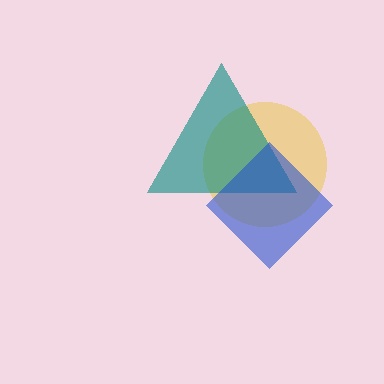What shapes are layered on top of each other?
The layered shapes are: a yellow circle, a teal triangle, a blue diamond.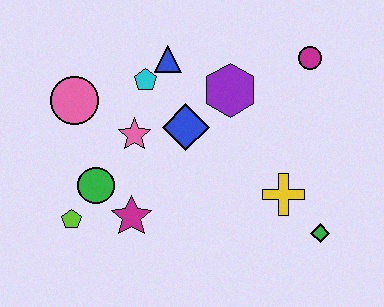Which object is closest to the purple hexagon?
The blue diamond is closest to the purple hexagon.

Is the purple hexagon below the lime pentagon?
No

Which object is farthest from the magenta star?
The magenta circle is farthest from the magenta star.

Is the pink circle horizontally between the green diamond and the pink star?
No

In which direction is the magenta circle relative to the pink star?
The magenta circle is to the right of the pink star.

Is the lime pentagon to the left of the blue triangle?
Yes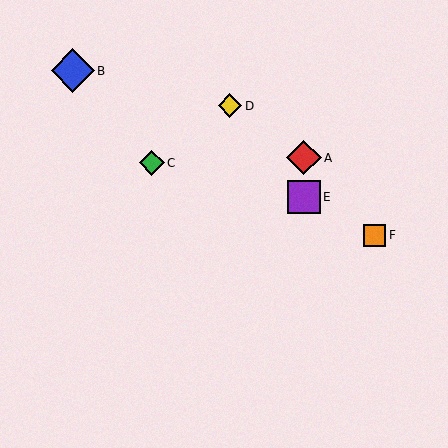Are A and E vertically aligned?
Yes, both are at x≈304.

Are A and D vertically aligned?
No, A is at x≈304 and D is at x≈230.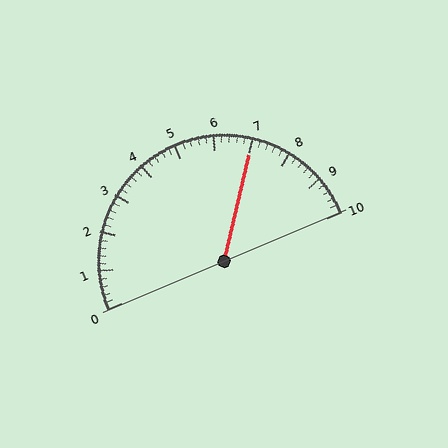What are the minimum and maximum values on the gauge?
The gauge ranges from 0 to 10.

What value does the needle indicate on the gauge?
The needle indicates approximately 7.0.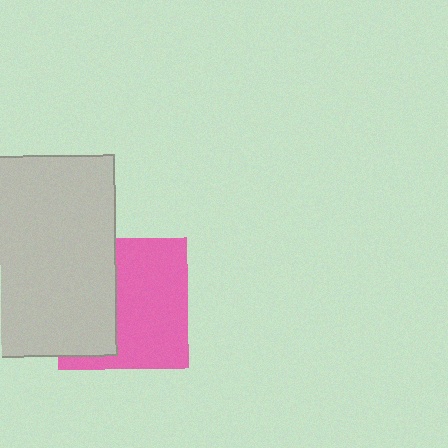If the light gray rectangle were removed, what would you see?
You would see the complete pink square.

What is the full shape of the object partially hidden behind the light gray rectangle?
The partially hidden object is a pink square.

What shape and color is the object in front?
The object in front is a light gray rectangle.